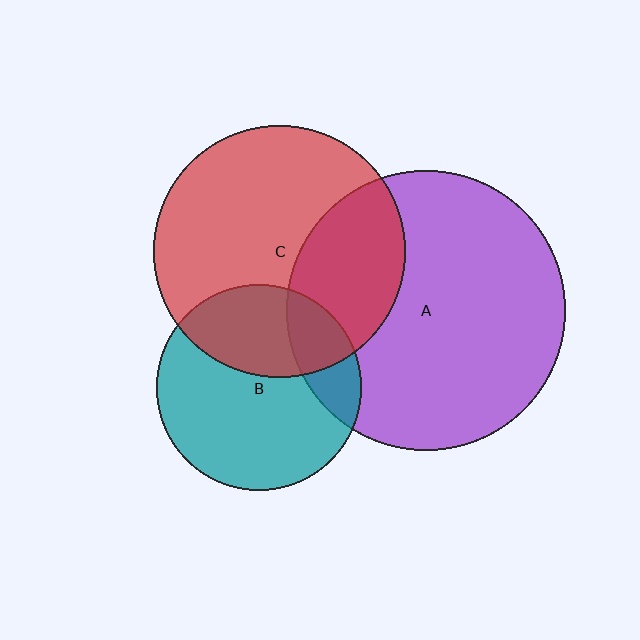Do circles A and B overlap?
Yes.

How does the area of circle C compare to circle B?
Approximately 1.5 times.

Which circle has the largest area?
Circle A (purple).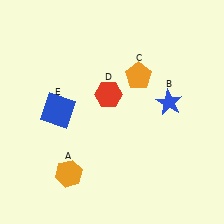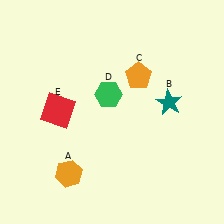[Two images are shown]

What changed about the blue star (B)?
In Image 1, B is blue. In Image 2, it changed to teal.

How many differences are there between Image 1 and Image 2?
There are 3 differences between the two images.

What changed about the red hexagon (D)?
In Image 1, D is red. In Image 2, it changed to green.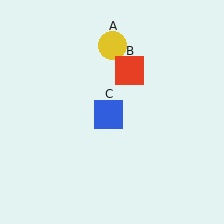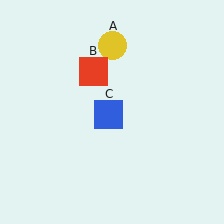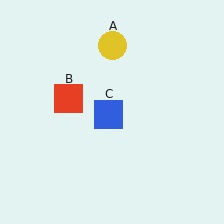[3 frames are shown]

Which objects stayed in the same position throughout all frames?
Yellow circle (object A) and blue square (object C) remained stationary.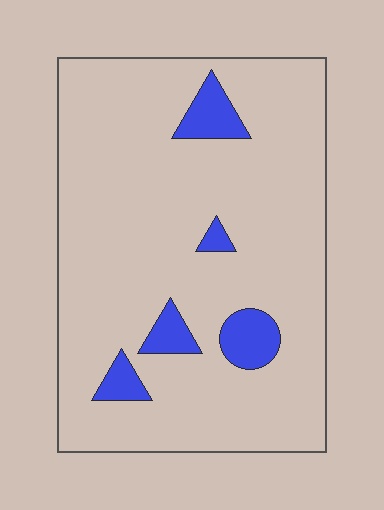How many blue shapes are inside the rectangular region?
5.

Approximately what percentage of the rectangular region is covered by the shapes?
Approximately 10%.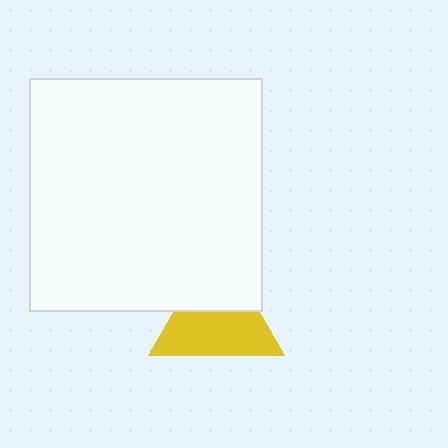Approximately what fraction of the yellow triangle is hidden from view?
Roughly 40% of the yellow triangle is hidden behind the white square.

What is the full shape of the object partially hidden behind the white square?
The partially hidden object is a yellow triangle.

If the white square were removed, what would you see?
You would see the complete yellow triangle.